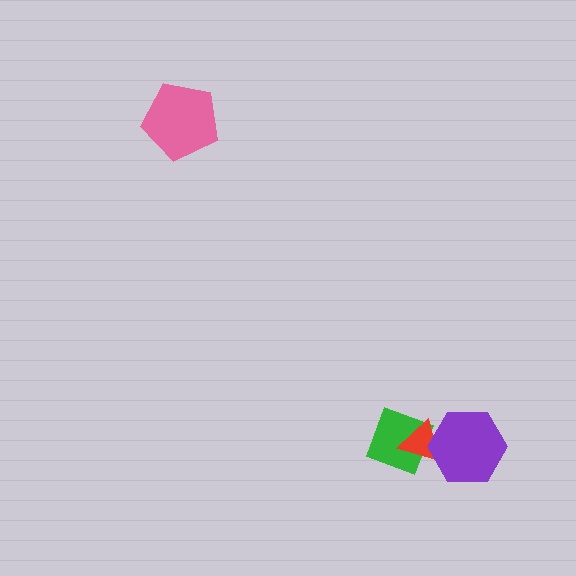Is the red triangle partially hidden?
Yes, it is partially covered by another shape.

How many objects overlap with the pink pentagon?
0 objects overlap with the pink pentagon.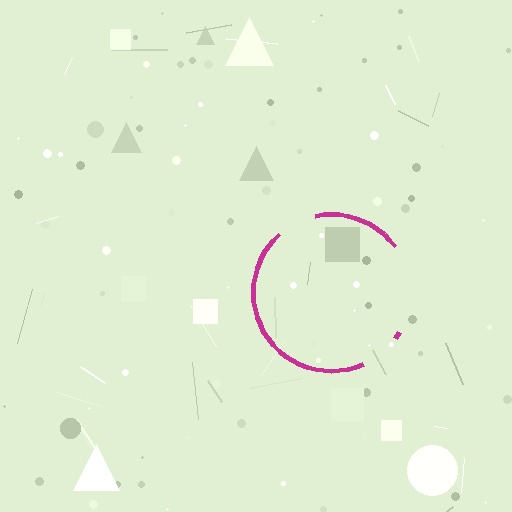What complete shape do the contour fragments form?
The contour fragments form a circle.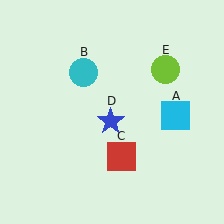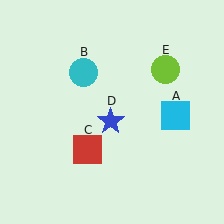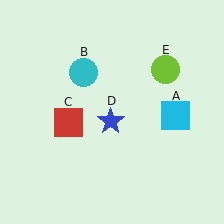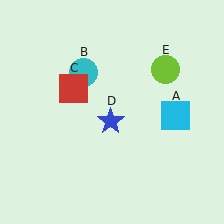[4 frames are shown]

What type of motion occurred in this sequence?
The red square (object C) rotated clockwise around the center of the scene.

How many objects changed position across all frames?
1 object changed position: red square (object C).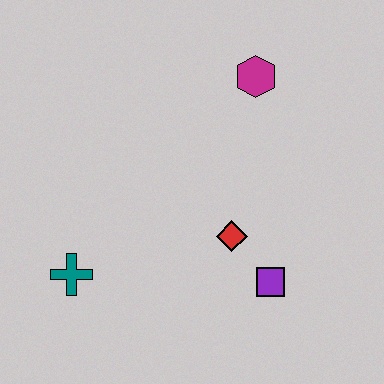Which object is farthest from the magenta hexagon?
The teal cross is farthest from the magenta hexagon.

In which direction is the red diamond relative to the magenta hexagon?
The red diamond is below the magenta hexagon.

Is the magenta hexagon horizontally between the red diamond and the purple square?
Yes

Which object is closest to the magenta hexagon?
The red diamond is closest to the magenta hexagon.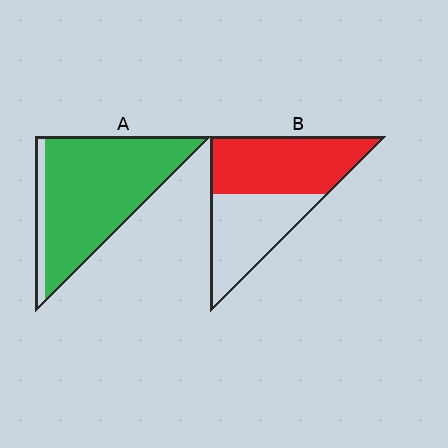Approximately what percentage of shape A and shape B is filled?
A is approximately 90% and B is approximately 55%.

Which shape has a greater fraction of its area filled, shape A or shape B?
Shape A.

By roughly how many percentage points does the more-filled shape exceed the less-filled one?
By roughly 35 percentage points (A over B).